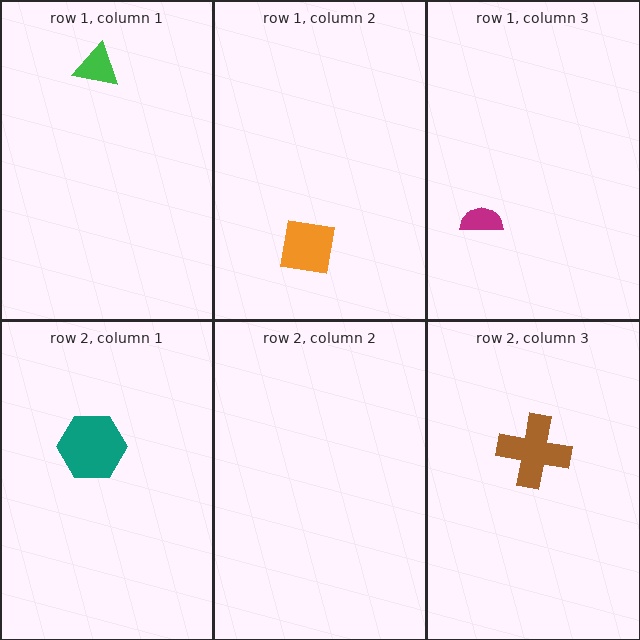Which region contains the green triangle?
The row 1, column 1 region.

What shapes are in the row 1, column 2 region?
The orange square.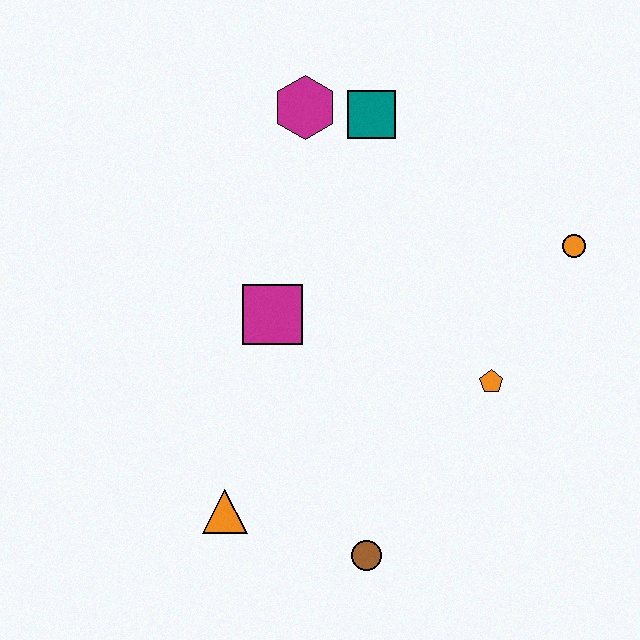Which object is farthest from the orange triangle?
The orange circle is farthest from the orange triangle.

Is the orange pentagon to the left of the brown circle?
No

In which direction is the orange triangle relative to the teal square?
The orange triangle is below the teal square.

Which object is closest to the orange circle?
The orange pentagon is closest to the orange circle.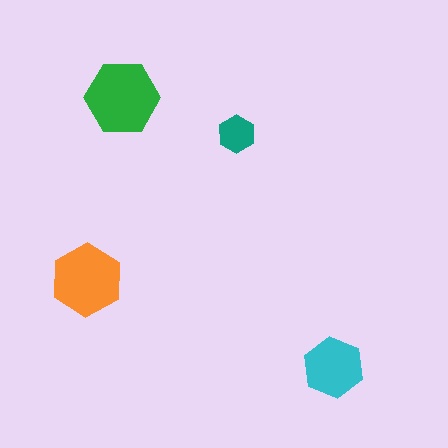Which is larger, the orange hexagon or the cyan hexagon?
The orange one.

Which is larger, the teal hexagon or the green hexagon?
The green one.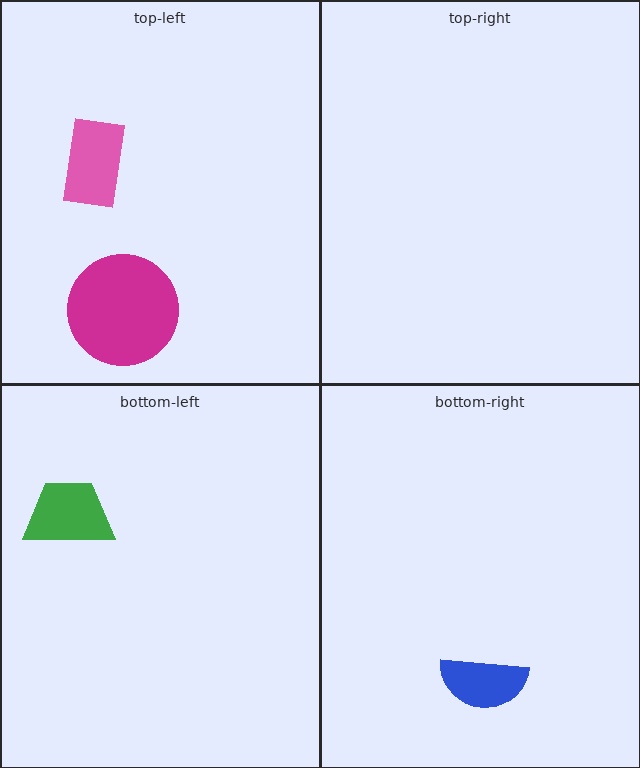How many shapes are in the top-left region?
2.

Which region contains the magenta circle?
The top-left region.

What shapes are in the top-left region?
The magenta circle, the pink rectangle.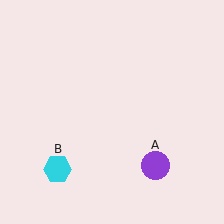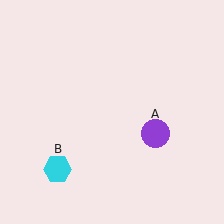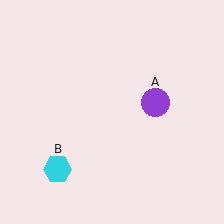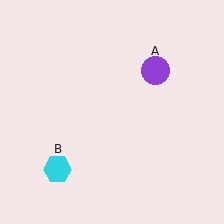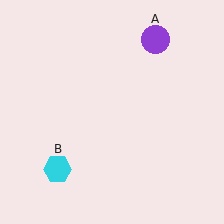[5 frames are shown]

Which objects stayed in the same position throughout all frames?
Cyan hexagon (object B) remained stationary.